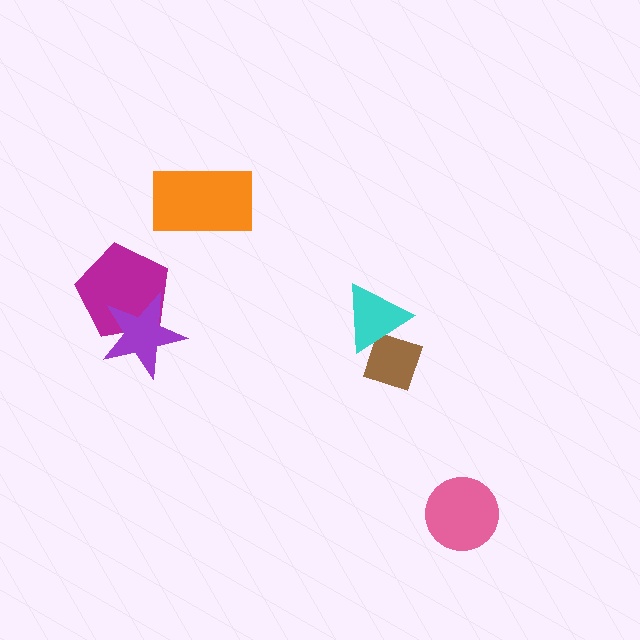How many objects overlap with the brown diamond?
1 object overlaps with the brown diamond.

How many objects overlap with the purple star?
1 object overlaps with the purple star.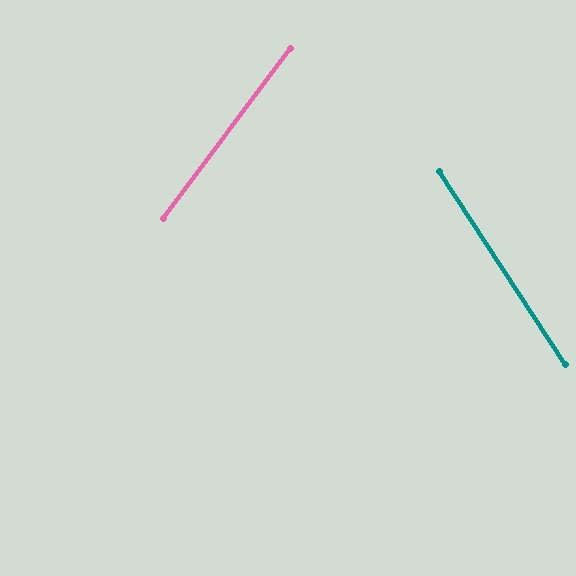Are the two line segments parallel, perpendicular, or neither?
Neither parallel nor perpendicular — they differ by about 70°.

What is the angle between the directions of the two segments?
Approximately 70 degrees.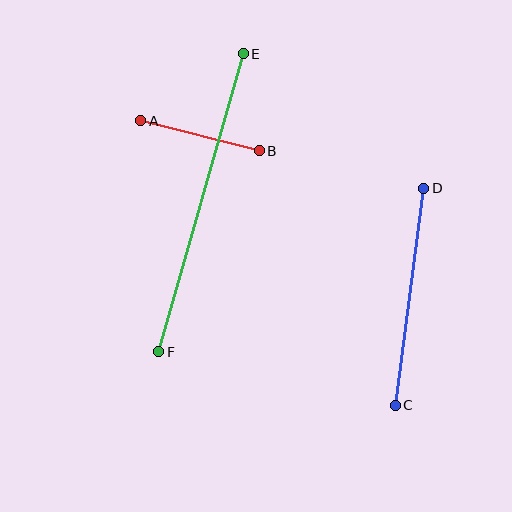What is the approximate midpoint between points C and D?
The midpoint is at approximately (409, 297) pixels.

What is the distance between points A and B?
The distance is approximately 122 pixels.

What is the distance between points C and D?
The distance is approximately 219 pixels.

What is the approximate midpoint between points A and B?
The midpoint is at approximately (200, 136) pixels.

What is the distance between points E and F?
The distance is approximately 309 pixels.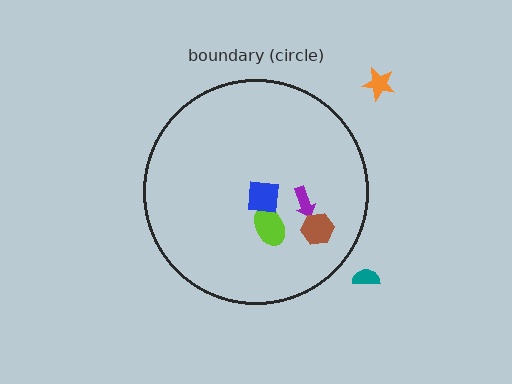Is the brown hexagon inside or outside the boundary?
Inside.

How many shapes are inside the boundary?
4 inside, 2 outside.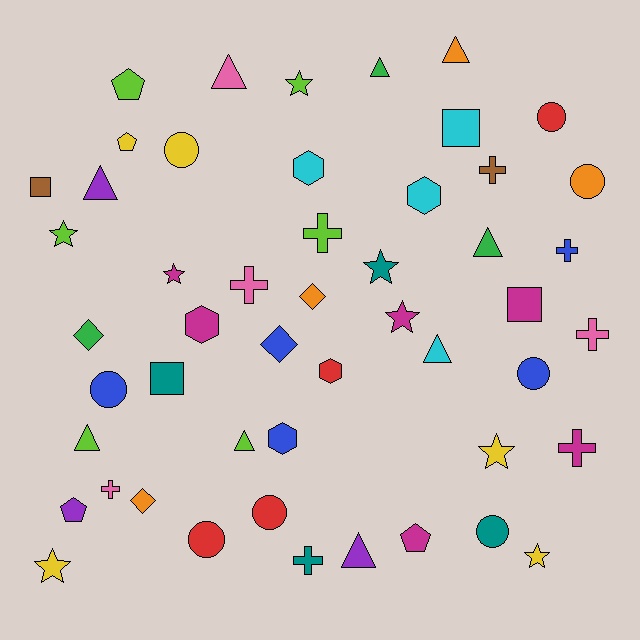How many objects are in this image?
There are 50 objects.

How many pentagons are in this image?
There are 4 pentagons.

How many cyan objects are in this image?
There are 4 cyan objects.